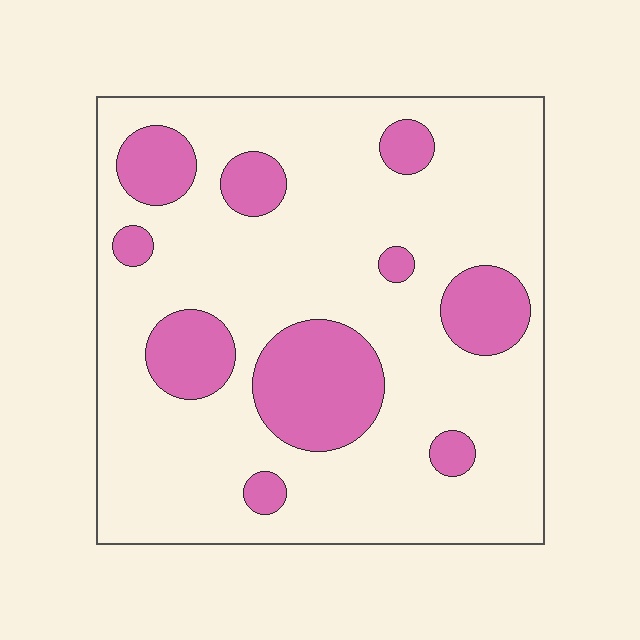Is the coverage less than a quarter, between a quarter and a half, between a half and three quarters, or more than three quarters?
Less than a quarter.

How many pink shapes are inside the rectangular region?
10.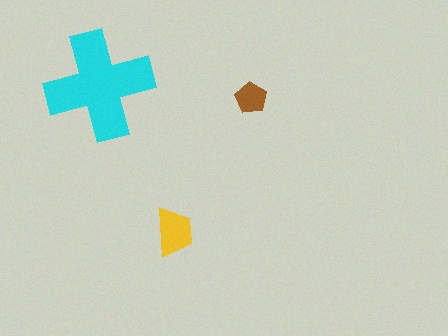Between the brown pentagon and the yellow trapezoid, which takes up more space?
The yellow trapezoid.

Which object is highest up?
The cyan cross is topmost.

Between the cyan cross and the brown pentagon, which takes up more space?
The cyan cross.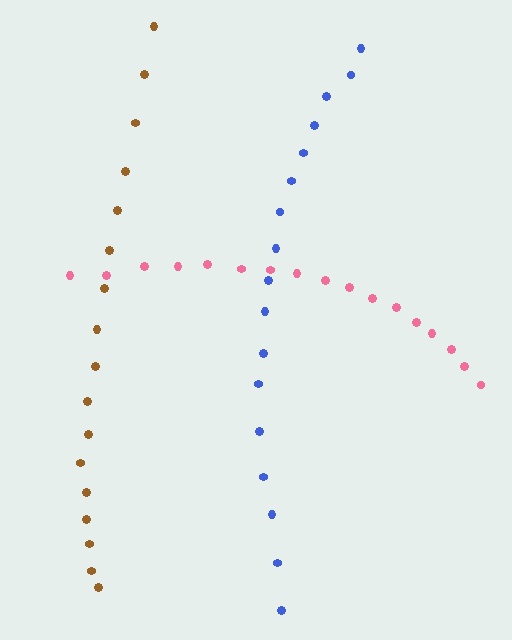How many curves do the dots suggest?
There are 3 distinct paths.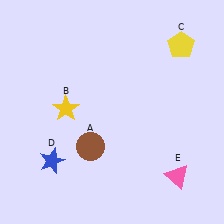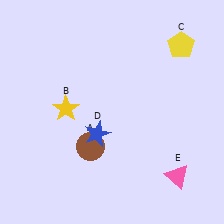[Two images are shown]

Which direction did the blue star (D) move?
The blue star (D) moved right.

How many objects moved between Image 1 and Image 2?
1 object moved between the two images.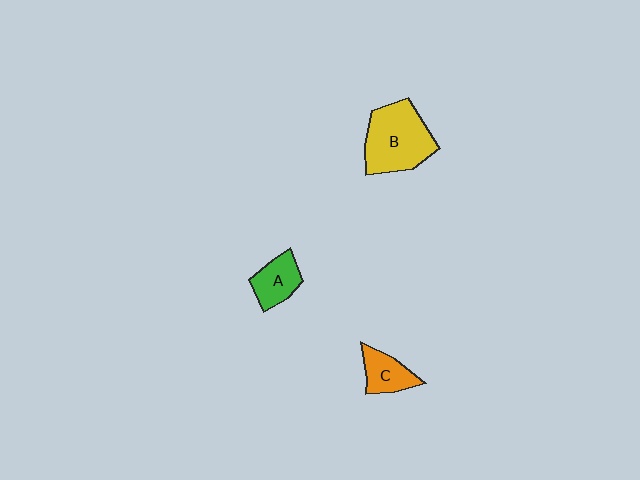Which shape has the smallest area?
Shape C (orange).